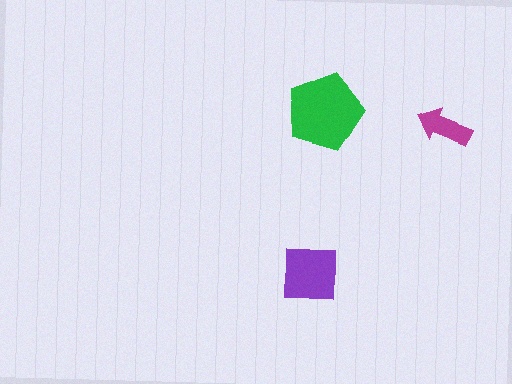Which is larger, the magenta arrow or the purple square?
The purple square.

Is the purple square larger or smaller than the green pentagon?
Smaller.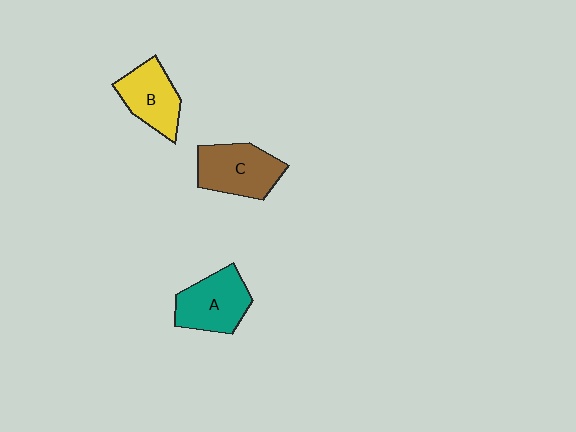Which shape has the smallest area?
Shape B (yellow).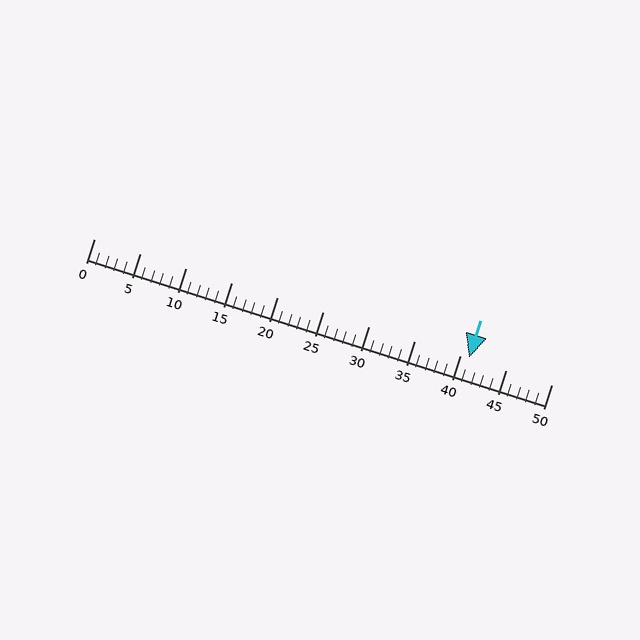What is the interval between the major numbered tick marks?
The major tick marks are spaced 5 units apart.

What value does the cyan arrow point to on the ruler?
The cyan arrow points to approximately 41.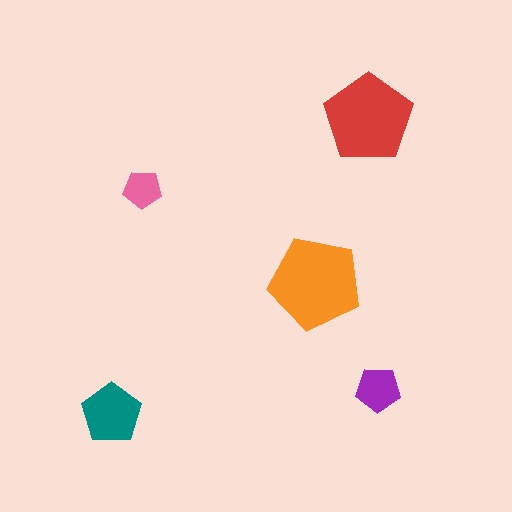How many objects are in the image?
There are 5 objects in the image.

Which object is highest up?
The red pentagon is topmost.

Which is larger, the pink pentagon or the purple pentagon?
The purple one.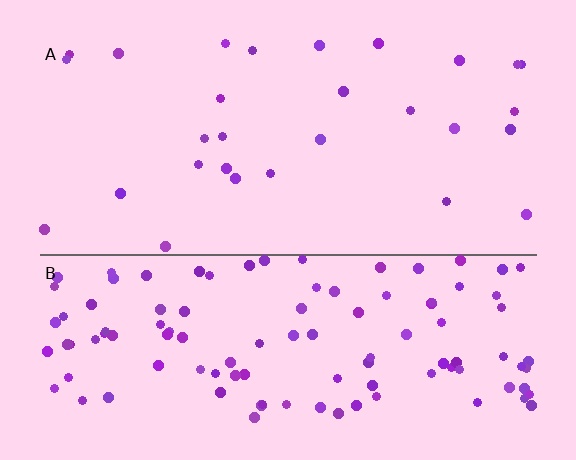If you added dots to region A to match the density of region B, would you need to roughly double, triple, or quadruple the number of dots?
Approximately quadruple.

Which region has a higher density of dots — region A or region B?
B (the bottom).